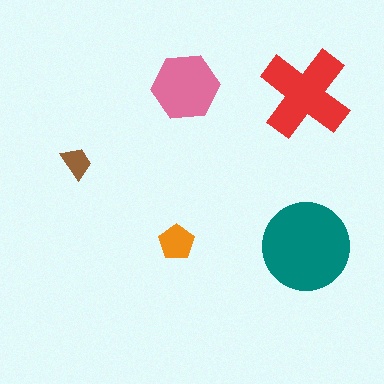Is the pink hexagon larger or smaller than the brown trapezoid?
Larger.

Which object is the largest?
The teal circle.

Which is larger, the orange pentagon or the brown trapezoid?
The orange pentagon.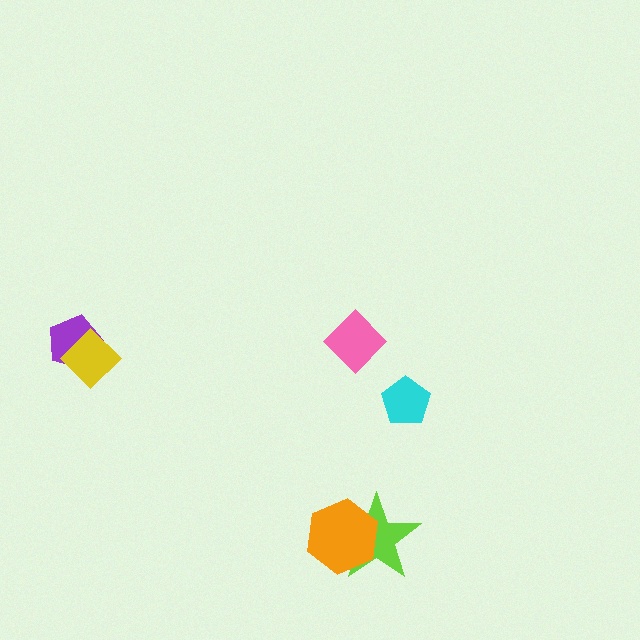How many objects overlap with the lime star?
1 object overlaps with the lime star.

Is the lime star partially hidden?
Yes, it is partially covered by another shape.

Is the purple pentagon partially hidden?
Yes, it is partially covered by another shape.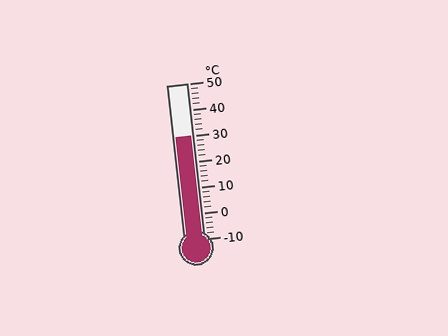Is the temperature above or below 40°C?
The temperature is below 40°C.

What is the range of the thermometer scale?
The thermometer scale ranges from -10°C to 50°C.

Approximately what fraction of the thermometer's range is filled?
The thermometer is filled to approximately 65% of its range.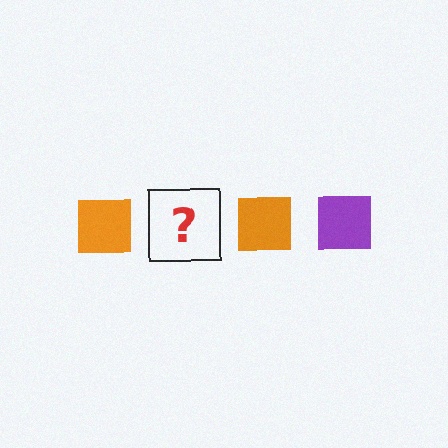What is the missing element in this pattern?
The missing element is a purple square.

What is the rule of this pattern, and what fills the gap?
The rule is that the pattern cycles through orange, purple squares. The gap should be filled with a purple square.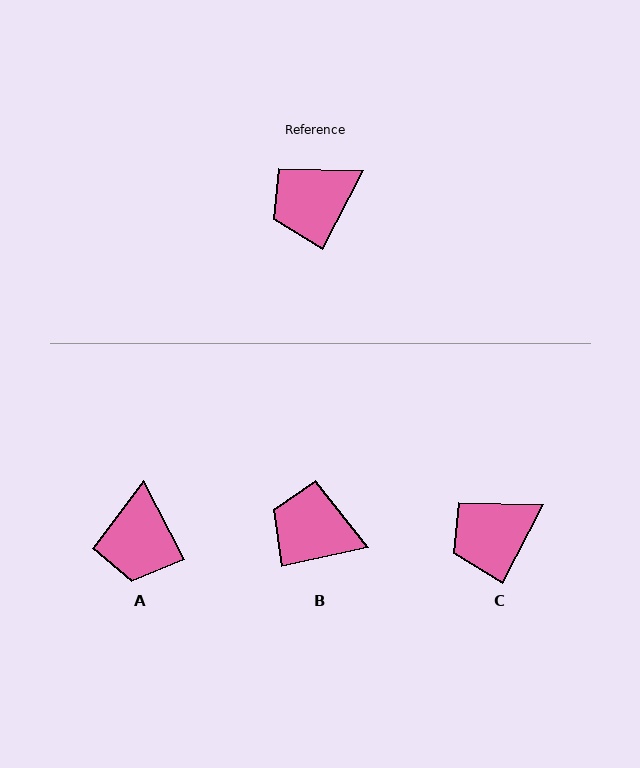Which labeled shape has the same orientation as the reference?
C.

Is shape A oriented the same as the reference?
No, it is off by about 54 degrees.